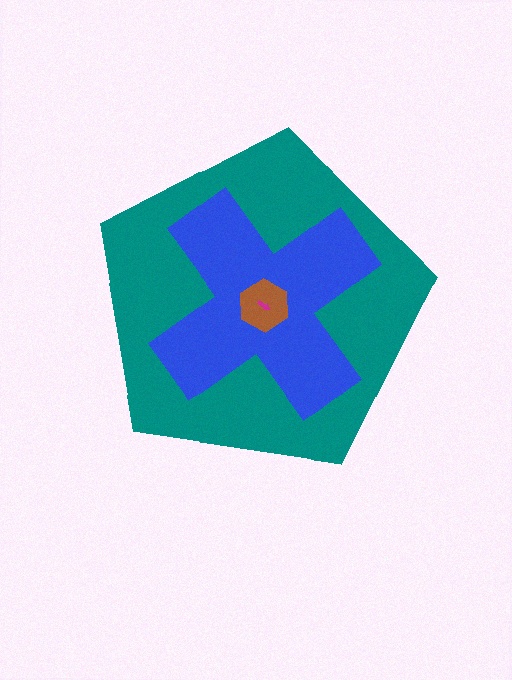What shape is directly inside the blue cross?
The brown hexagon.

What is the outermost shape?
The teal pentagon.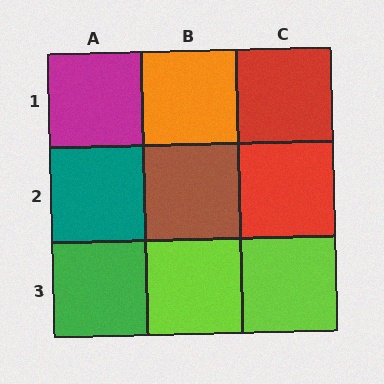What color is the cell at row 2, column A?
Teal.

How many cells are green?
1 cell is green.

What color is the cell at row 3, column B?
Lime.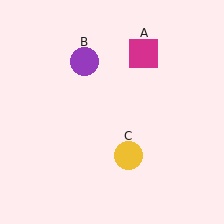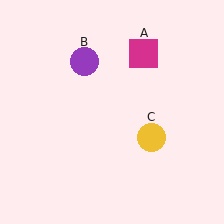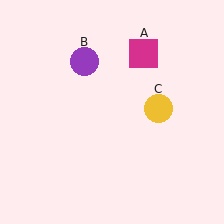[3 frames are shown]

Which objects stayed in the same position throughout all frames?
Magenta square (object A) and purple circle (object B) remained stationary.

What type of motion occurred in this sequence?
The yellow circle (object C) rotated counterclockwise around the center of the scene.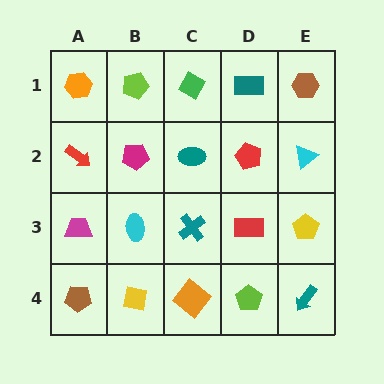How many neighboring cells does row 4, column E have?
2.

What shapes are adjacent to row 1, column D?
A red pentagon (row 2, column D), a green diamond (row 1, column C), a brown hexagon (row 1, column E).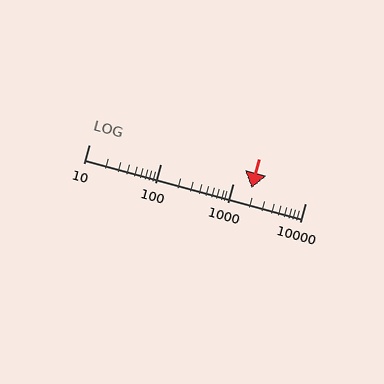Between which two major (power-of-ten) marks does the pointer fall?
The pointer is between 1000 and 10000.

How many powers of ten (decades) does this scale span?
The scale spans 3 decades, from 10 to 10000.